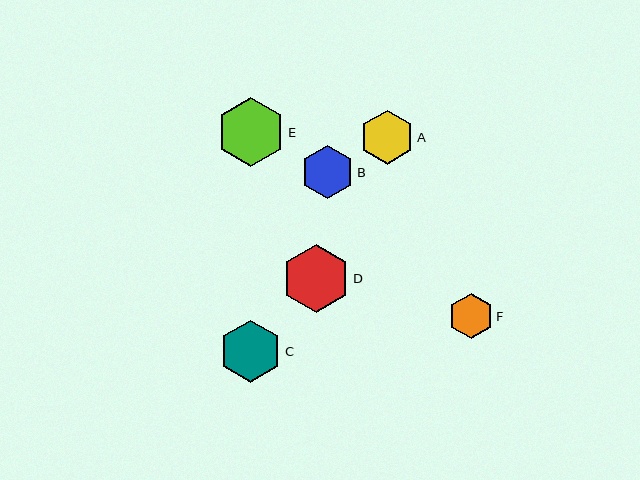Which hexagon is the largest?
Hexagon E is the largest with a size of approximately 69 pixels.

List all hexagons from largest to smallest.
From largest to smallest: E, D, C, A, B, F.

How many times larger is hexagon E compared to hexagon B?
Hexagon E is approximately 1.3 times the size of hexagon B.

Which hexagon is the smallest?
Hexagon F is the smallest with a size of approximately 45 pixels.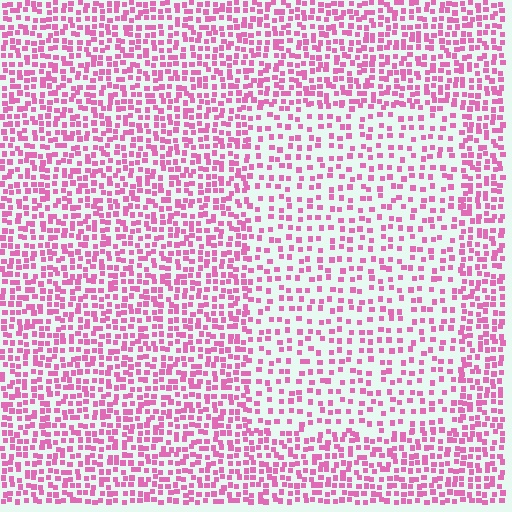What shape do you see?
I see a rectangle.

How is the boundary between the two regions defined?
The boundary is defined by a change in element density (approximately 1.8x ratio). All elements are the same color, size, and shape.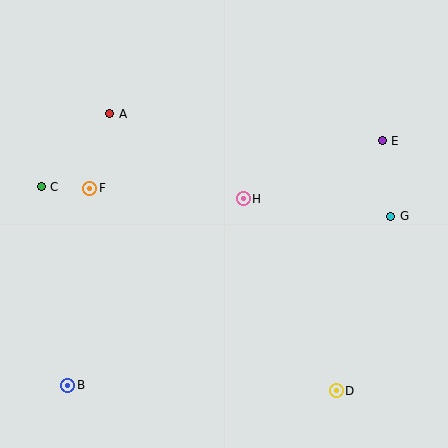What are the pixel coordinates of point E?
Point E is at (382, 141).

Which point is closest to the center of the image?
Point H at (243, 199) is closest to the center.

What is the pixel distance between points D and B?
The distance between D and B is 269 pixels.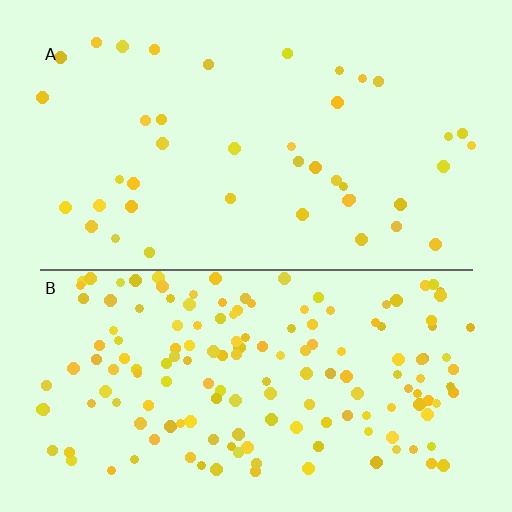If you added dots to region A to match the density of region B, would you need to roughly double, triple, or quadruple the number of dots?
Approximately quadruple.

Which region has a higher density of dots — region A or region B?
B (the bottom).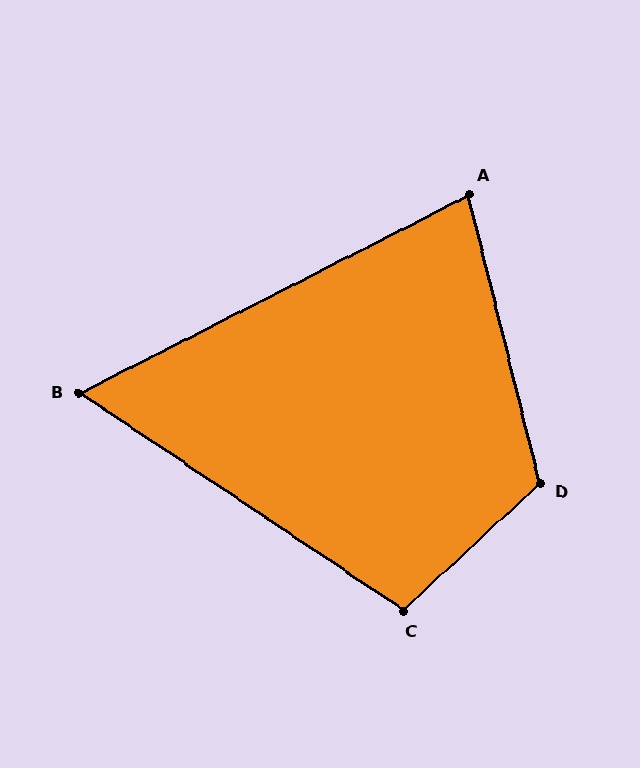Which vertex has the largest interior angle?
D, at approximately 119 degrees.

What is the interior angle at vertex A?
Approximately 77 degrees (acute).